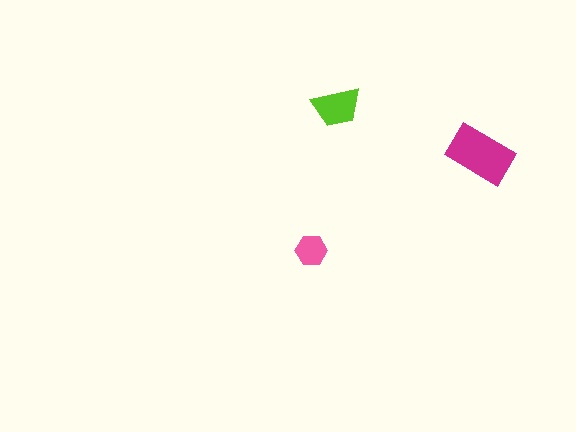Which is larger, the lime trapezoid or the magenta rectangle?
The magenta rectangle.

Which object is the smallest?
The pink hexagon.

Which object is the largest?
The magenta rectangle.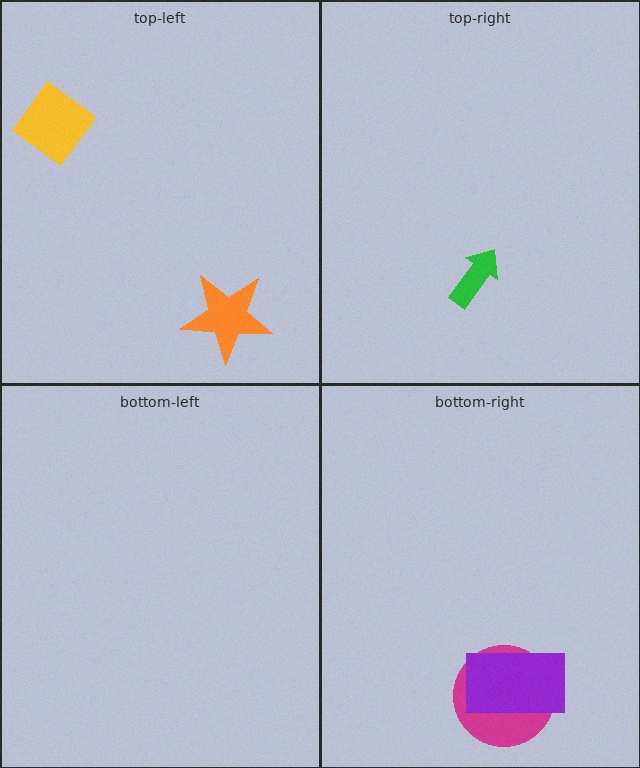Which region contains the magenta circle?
The bottom-right region.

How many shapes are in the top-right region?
1.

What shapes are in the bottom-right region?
The magenta circle, the purple rectangle.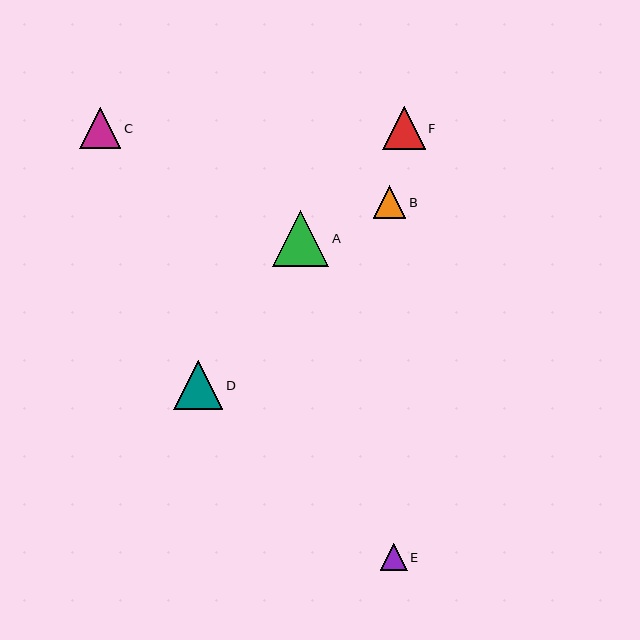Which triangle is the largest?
Triangle A is the largest with a size of approximately 56 pixels.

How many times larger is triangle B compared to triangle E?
Triangle B is approximately 1.2 times the size of triangle E.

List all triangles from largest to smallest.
From largest to smallest: A, D, F, C, B, E.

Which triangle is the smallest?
Triangle E is the smallest with a size of approximately 27 pixels.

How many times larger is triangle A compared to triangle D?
Triangle A is approximately 1.1 times the size of triangle D.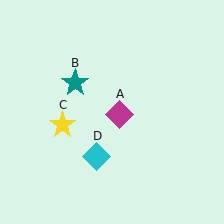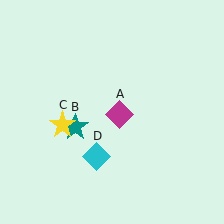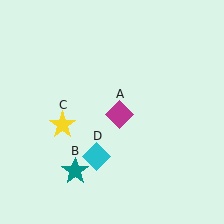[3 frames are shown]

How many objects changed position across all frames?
1 object changed position: teal star (object B).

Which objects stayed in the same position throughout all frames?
Magenta diamond (object A) and yellow star (object C) and cyan diamond (object D) remained stationary.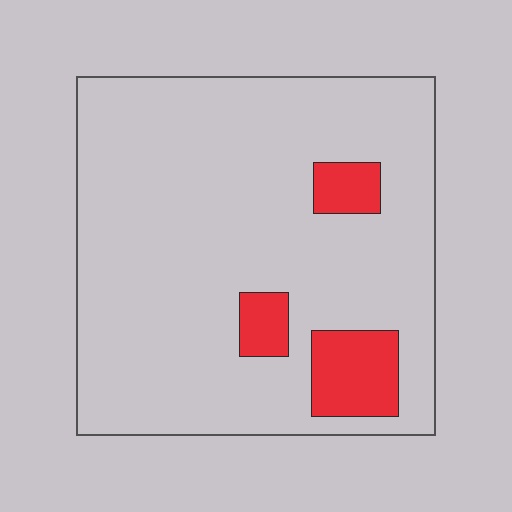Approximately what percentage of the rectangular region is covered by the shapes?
Approximately 10%.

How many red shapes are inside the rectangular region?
3.